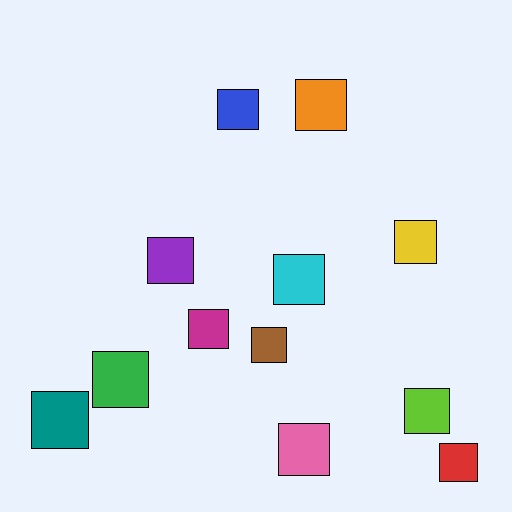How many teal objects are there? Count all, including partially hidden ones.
There is 1 teal object.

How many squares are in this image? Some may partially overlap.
There are 12 squares.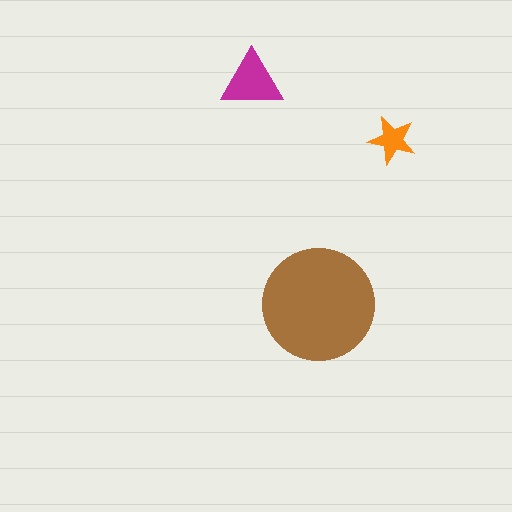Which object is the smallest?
The orange star.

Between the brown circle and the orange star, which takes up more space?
The brown circle.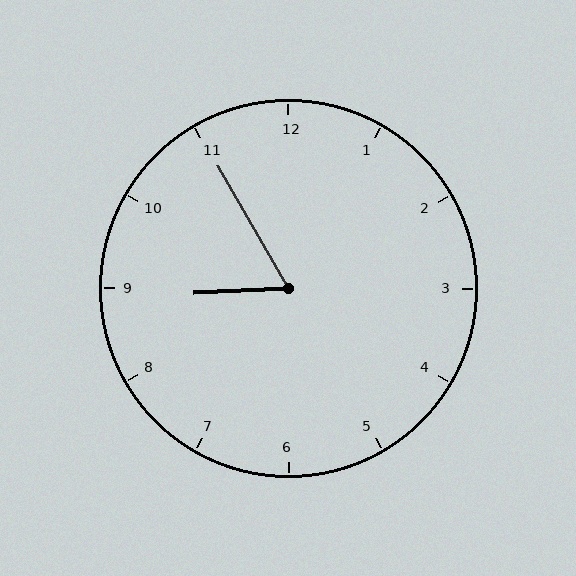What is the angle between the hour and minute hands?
Approximately 62 degrees.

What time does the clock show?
8:55.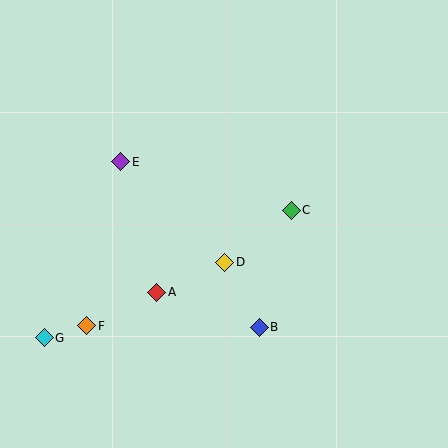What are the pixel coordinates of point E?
Point E is at (121, 162).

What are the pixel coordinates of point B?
Point B is at (259, 327).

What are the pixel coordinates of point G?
Point G is at (44, 338).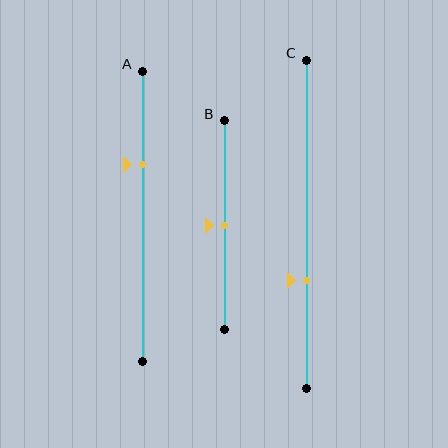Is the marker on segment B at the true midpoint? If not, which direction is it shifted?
Yes, the marker on segment B is at the true midpoint.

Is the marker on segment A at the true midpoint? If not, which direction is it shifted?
No, the marker on segment A is shifted upward by about 18% of the segment length.